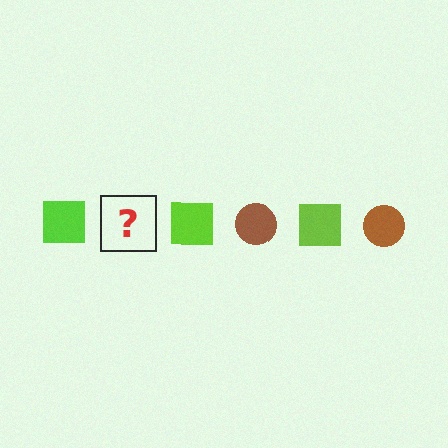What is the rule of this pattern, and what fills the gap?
The rule is that the pattern alternates between lime square and brown circle. The gap should be filled with a brown circle.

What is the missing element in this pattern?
The missing element is a brown circle.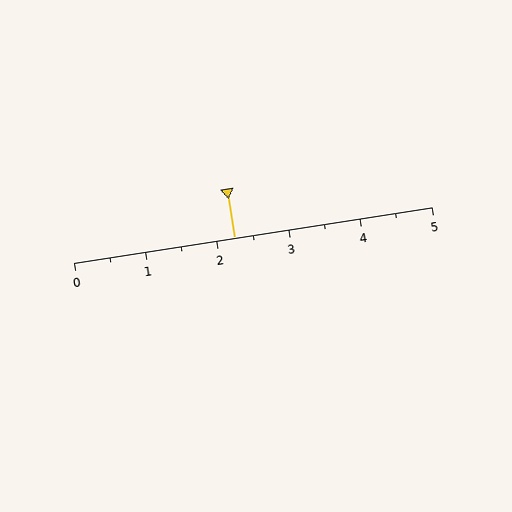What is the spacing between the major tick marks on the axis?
The major ticks are spaced 1 apart.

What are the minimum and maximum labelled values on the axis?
The axis runs from 0 to 5.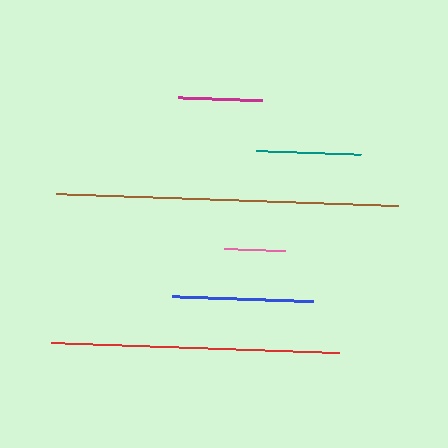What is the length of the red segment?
The red segment is approximately 288 pixels long.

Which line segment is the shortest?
The pink line is the shortest at approximately 61 pixels.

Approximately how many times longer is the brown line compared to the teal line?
The brown line is approximately 3.3 times the length of the teal line.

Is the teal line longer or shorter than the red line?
The red line is longer than the teal line.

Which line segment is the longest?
The brown line is the longest at approximately 342 pixels.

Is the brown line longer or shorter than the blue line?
The brown line is longer than the blue line.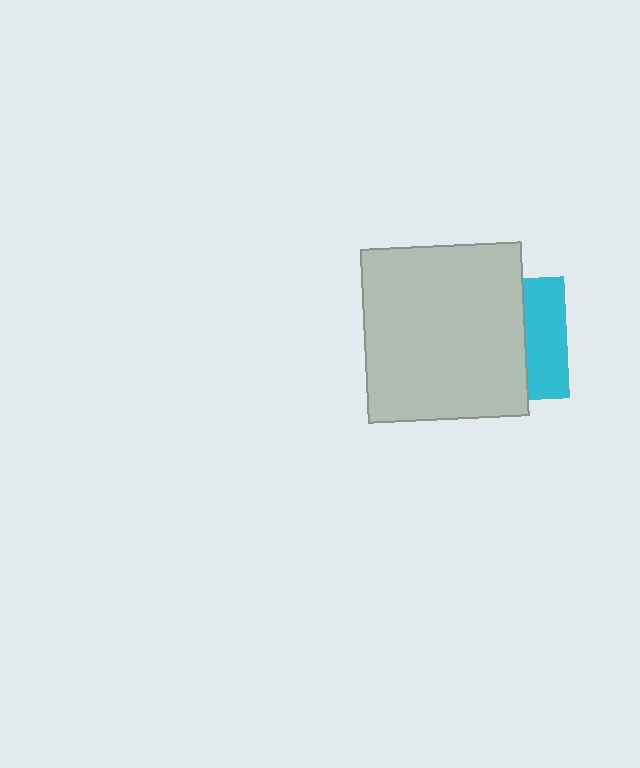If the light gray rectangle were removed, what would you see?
You would see the complete cyan square.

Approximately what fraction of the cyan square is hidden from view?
Roughly 66% of the cyan square is hidden behind the light gray rectangle.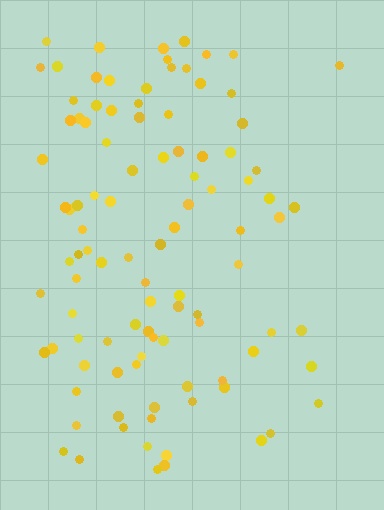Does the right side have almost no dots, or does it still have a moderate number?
Still a moderate number, just noticeably fewer than the left.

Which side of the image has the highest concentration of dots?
The left.